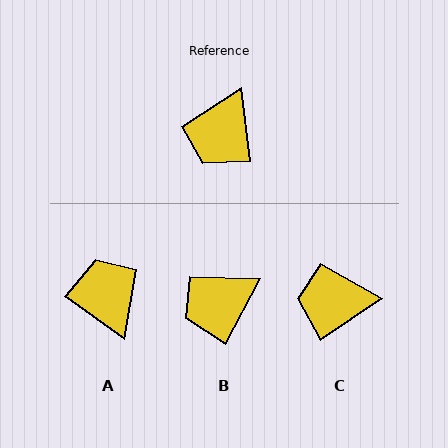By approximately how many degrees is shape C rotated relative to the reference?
Approximately 63 degrees clockwise.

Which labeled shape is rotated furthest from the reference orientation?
A, about 133 degrees away.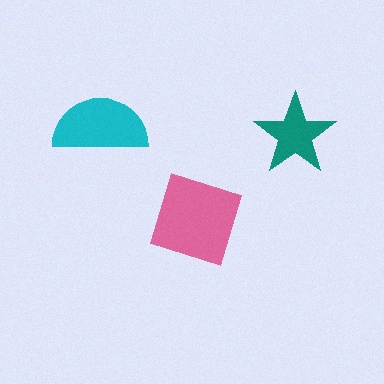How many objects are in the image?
There are 3 objects in the image.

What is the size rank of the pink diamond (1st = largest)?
1st.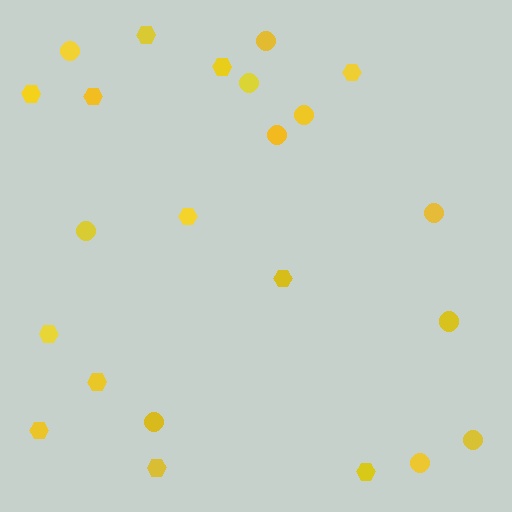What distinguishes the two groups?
There are 2 groups: one group of circles (11) and one group of hexagons (12).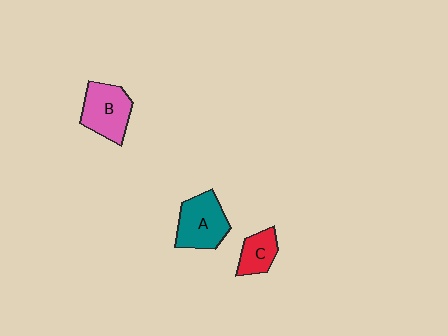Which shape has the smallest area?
Shape C (red).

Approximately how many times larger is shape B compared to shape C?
Approximately 1.6 times.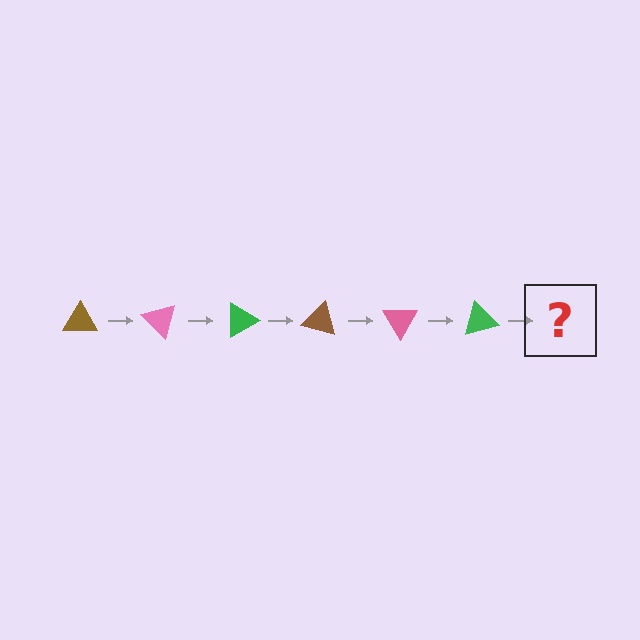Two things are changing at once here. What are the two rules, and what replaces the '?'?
The two rules are that it rotates 45 degrees each step and the color cycles through brown, pink, and green. The '?' should be a brown triangle, rotated 270 degrees from the start.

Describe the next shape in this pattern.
It should be a brown triangle, rotated 270 degrees from the start.